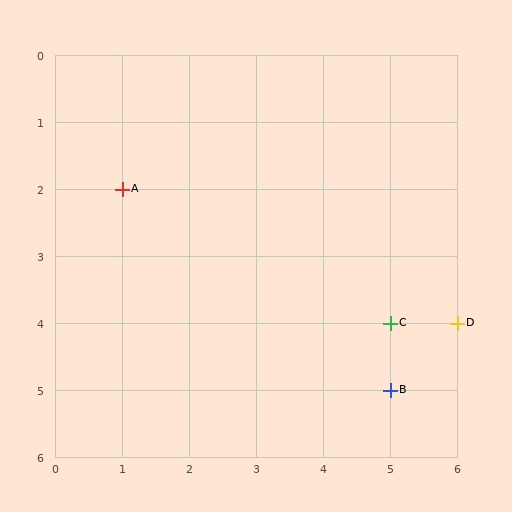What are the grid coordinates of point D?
Point D is at grid coordinates (6, 4).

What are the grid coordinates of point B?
Point B is at grid coordinates (5, 5).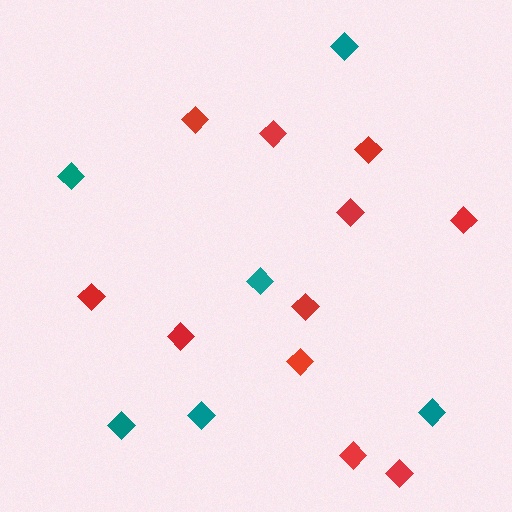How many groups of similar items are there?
There are 2 groups: one group of teal diamonds (6) and one group of red diamonds (11).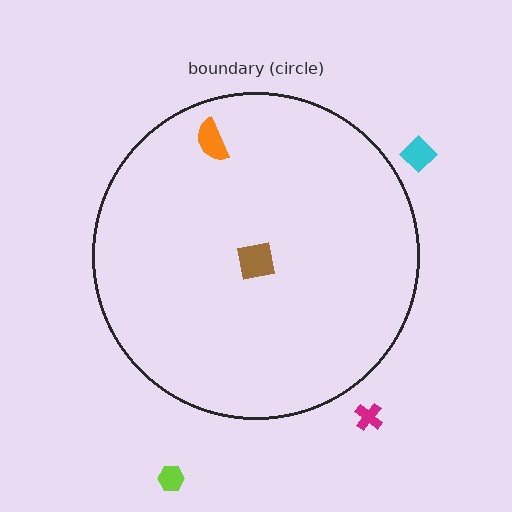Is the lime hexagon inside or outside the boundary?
Outside.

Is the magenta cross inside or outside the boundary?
Outside.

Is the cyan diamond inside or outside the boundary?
Outside.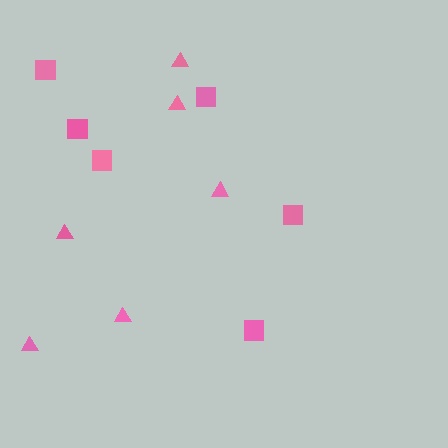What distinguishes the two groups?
There are 2 groups: one group of squares (6) and one group of triangles (6).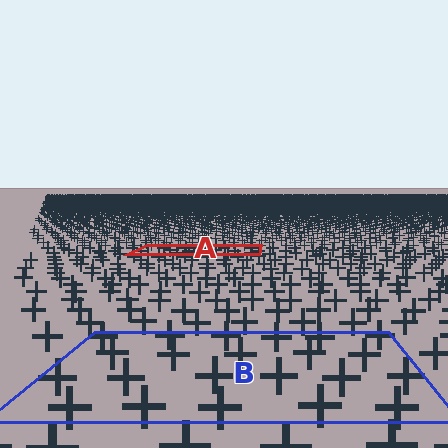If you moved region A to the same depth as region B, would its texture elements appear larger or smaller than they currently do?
They would appear larger. At a closer depth, the same texture elements are projected at a bigger on-screen size.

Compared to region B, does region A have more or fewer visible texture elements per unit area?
Region A has more texture elements per unit area — they are packed more densely because it is farther away.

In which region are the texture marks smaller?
The texture marks are smaller in region A, because it is farther away.